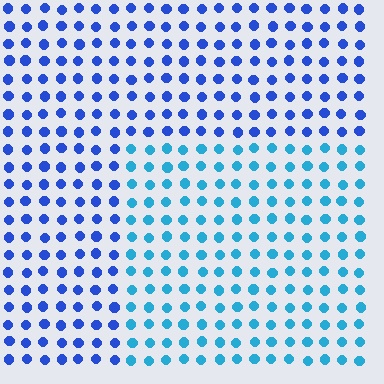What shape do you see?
I see a rectangle.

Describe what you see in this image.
The image is filled with small blue elements in a uniform arrangement. A rectangle-shaped region is visible where the elements are tinted to a slightly different hue, forming a subtle color boundary.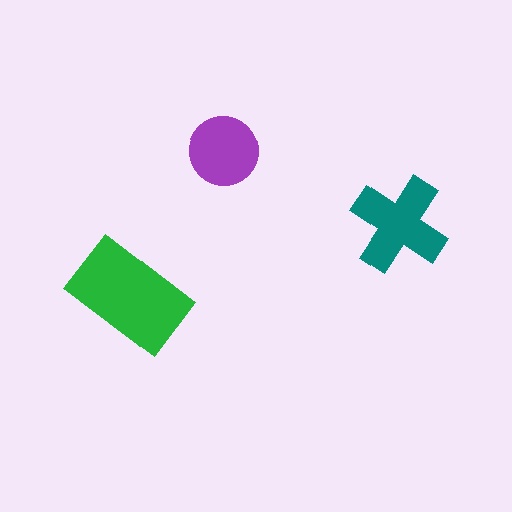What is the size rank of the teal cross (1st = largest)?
2nd.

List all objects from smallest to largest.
The purple circle, the teal cross, the green rectangle.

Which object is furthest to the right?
The teal cross is rightmost.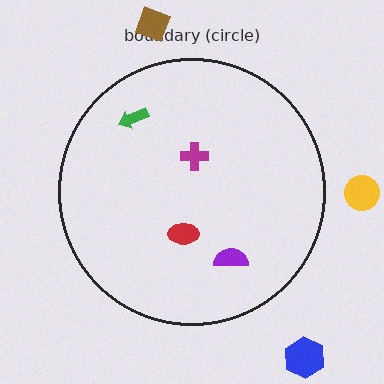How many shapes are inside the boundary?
4 inside, 3 outside.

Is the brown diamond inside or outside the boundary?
Outside.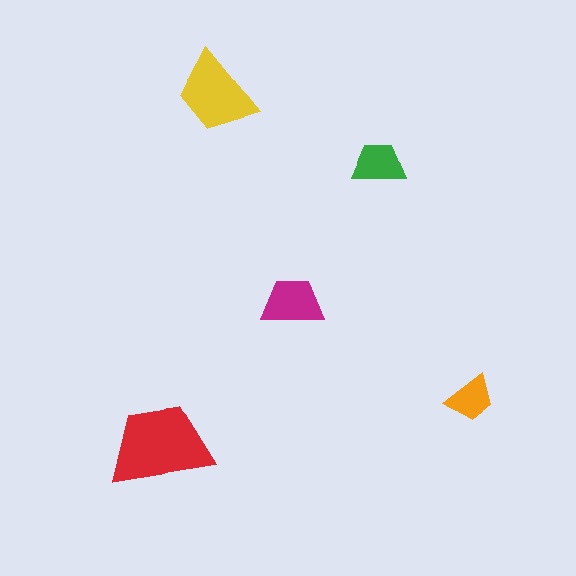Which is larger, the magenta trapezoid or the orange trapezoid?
The magenta one.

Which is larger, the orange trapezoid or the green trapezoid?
The green one.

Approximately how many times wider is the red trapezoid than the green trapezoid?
About 2 times wider.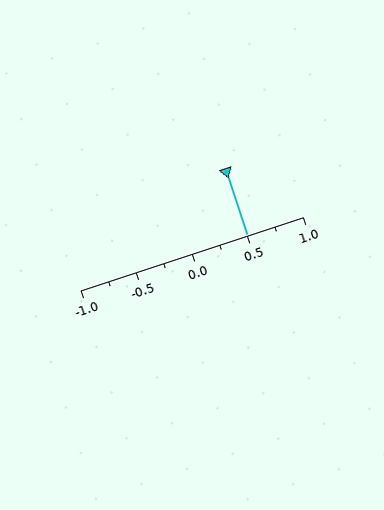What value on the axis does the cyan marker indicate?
The marker indicates approximately 0.5.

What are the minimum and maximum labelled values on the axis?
The axis runs from -1.0 to 1.0.